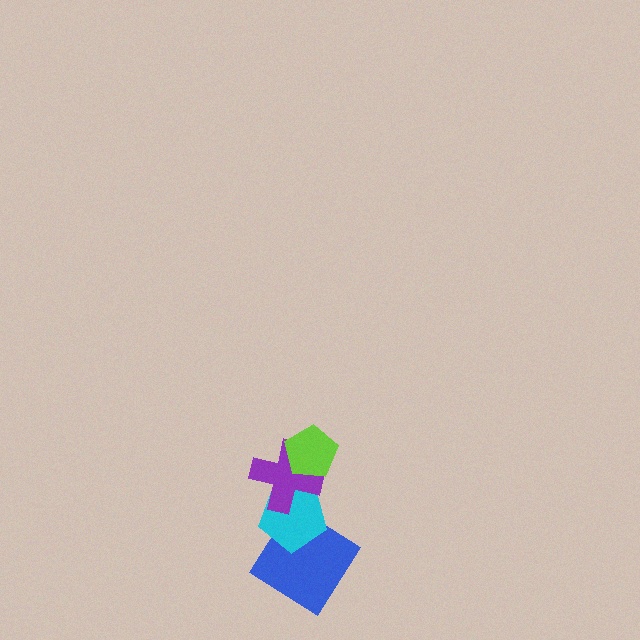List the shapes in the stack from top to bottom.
From top to bottom: the lime pentagon, the purple cross, the cyan pentagon, the blue diamond.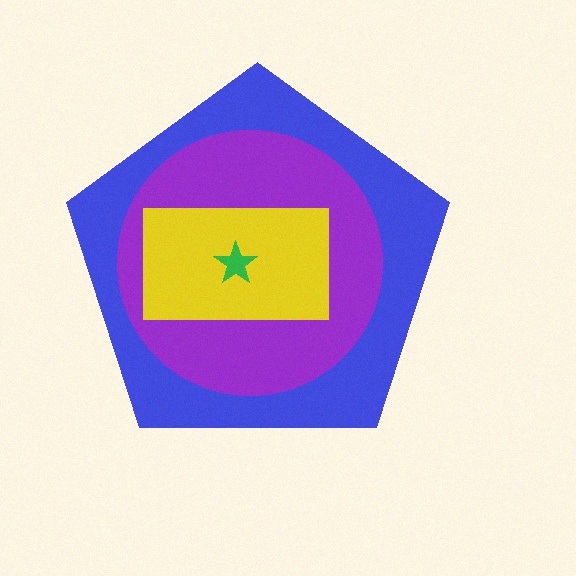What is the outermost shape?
The blue pentagon.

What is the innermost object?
The green star.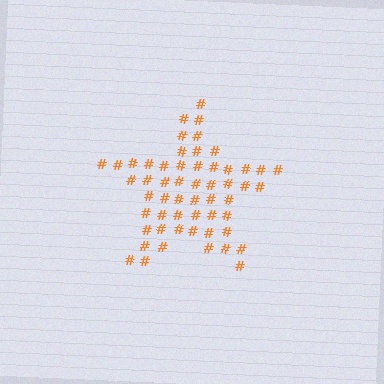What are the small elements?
The small elements are hash symbols.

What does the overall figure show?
The overall figure shows a star.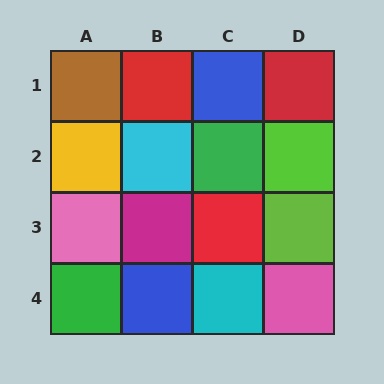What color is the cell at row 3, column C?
Red.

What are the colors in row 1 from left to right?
Brown, red, blue, red.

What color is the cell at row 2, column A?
Yellow.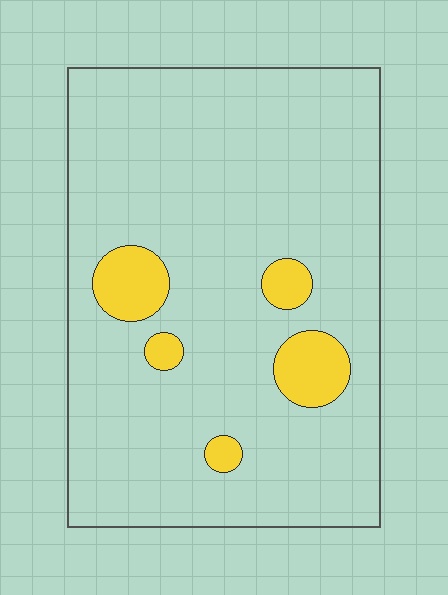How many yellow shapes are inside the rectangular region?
5.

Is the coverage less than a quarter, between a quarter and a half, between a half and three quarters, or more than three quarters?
Less than a quarter.